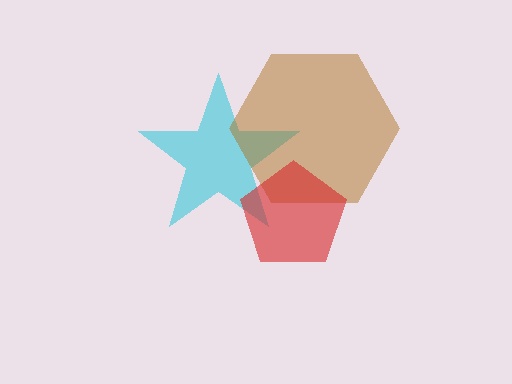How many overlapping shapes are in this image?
There are 3 overlapping shapes in the image.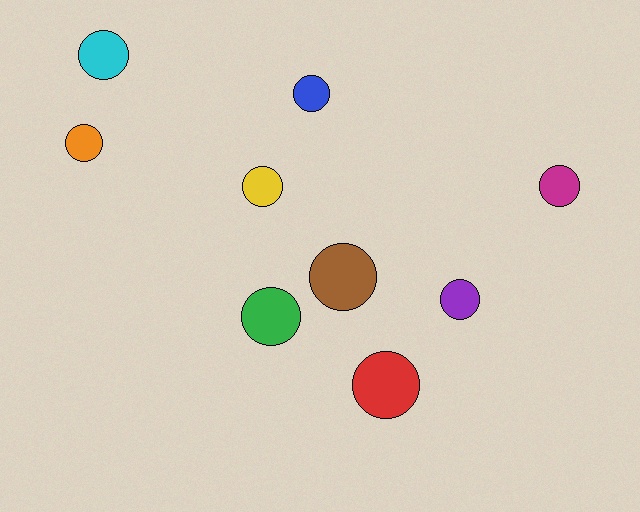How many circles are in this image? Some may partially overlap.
There are 9 circles.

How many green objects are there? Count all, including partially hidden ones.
There is 1 green object.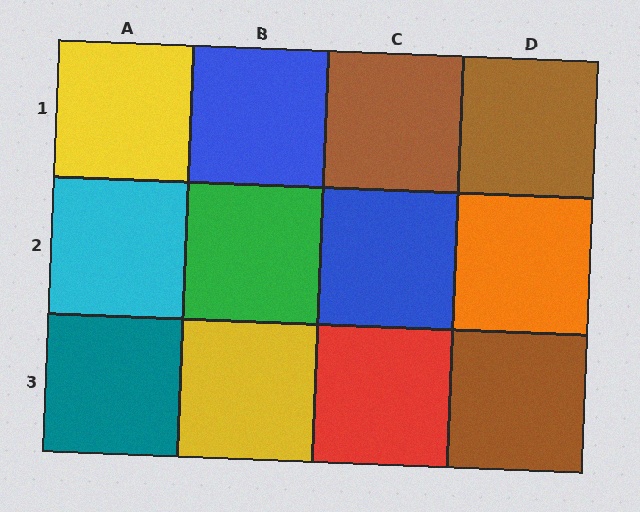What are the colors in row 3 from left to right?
Teal, yellow, red, brown.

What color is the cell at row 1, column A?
Yellow.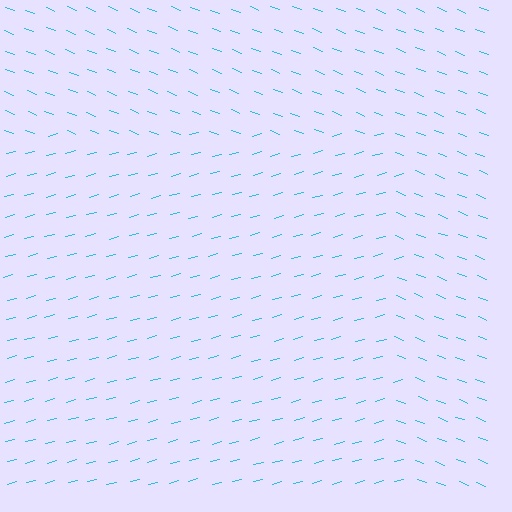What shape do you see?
I see a rectangle.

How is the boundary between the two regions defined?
The boundary is defined purely by a change in line orientation (approximately 36 degrees difference). All lines are the same color and thickness.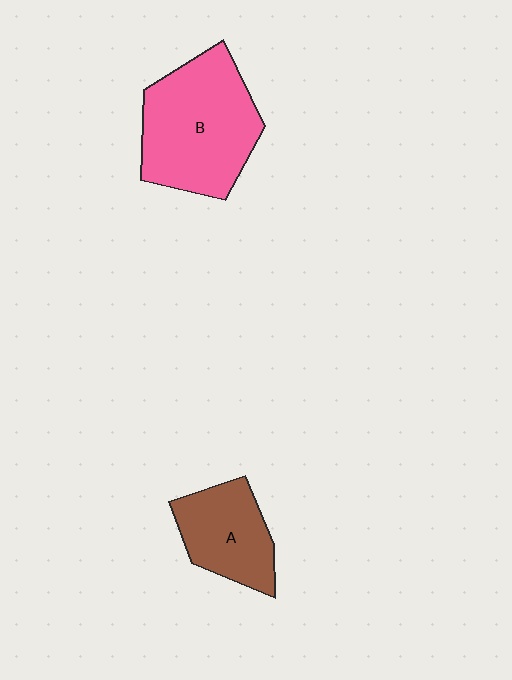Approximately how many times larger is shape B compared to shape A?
Approximately 1.7 times.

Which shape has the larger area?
Shape B (pink).